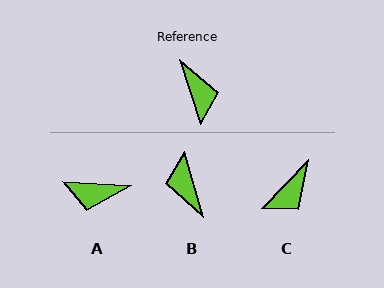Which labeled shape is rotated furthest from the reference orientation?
B, about 178 degrees away.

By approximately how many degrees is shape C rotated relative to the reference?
Approximately 62 degrees clockwise.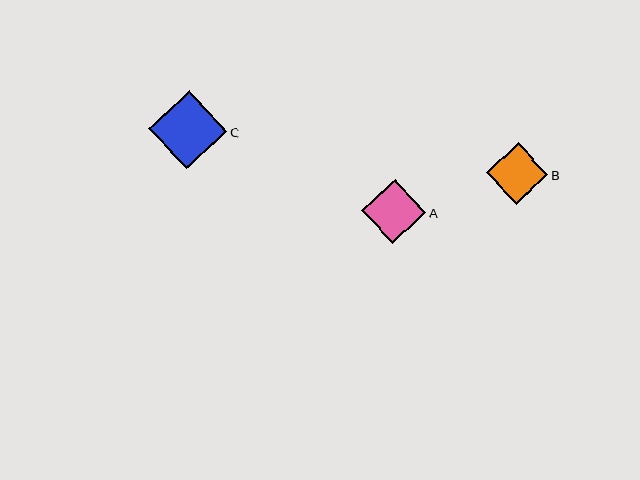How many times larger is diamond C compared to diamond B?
Diamond C is approximately 1.3 times the size of diamond B.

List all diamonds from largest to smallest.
From largest to smallest: C, A, B.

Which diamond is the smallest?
Diamond B is the smallest with a size of approximately 61 pixels.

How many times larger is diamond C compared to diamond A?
Diamond C is approximately 1.2 times the size of diamond A.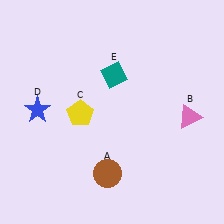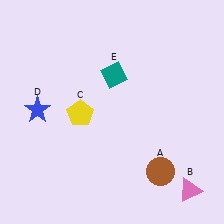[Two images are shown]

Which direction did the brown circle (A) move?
The brown circle (A) moved right.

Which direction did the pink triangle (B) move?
The pink triangle (B) moved down.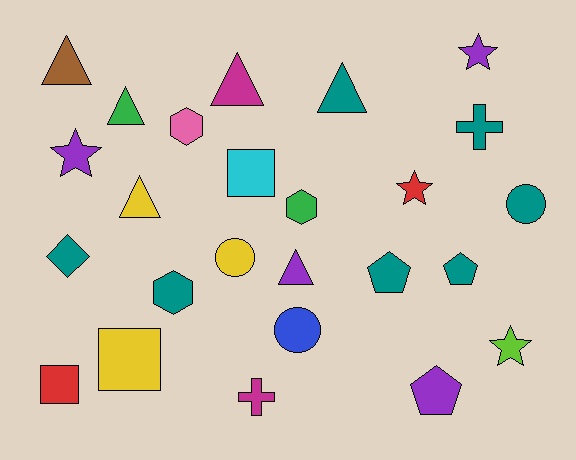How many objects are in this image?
There are 25 objects.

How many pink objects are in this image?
There is 1 pink object.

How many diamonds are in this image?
There is 1 diamond.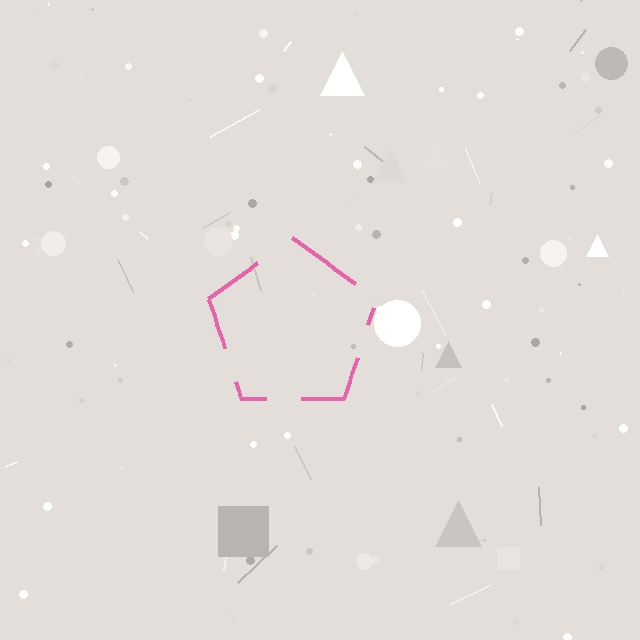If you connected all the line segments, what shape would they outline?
They would outline a pentagon.